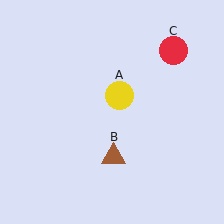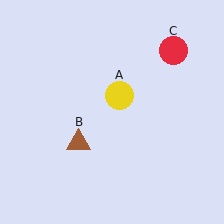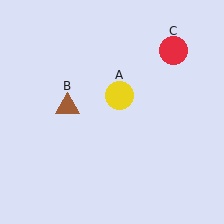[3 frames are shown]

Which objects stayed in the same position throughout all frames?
Yellow circle (object A) and red circle (object C) remained stationary.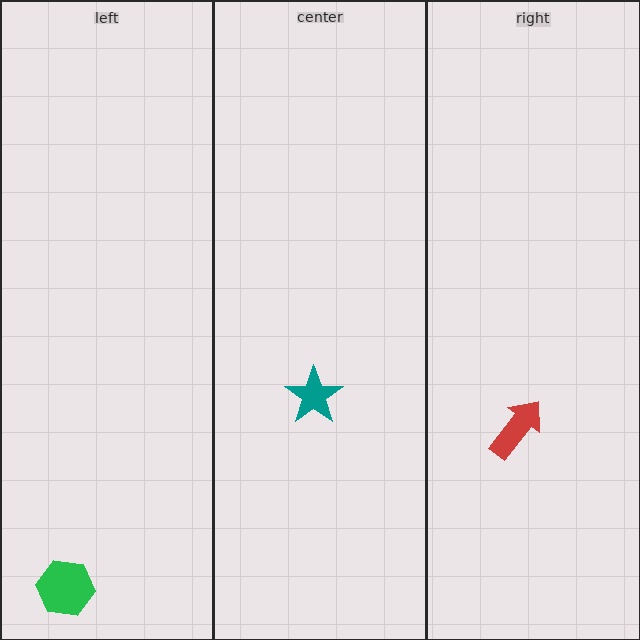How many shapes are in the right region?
1.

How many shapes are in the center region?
1.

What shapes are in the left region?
The green hexagon.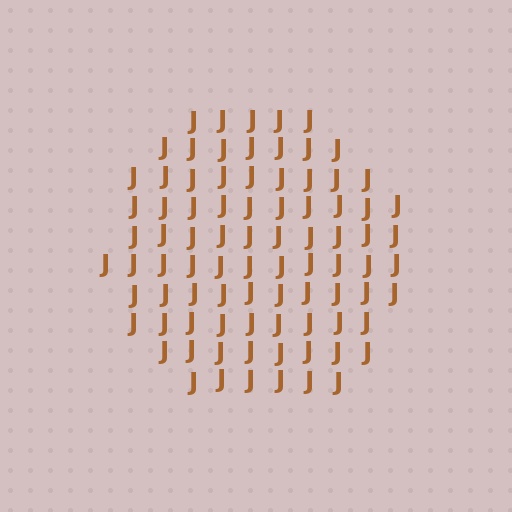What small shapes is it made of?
It is made of small letter J's.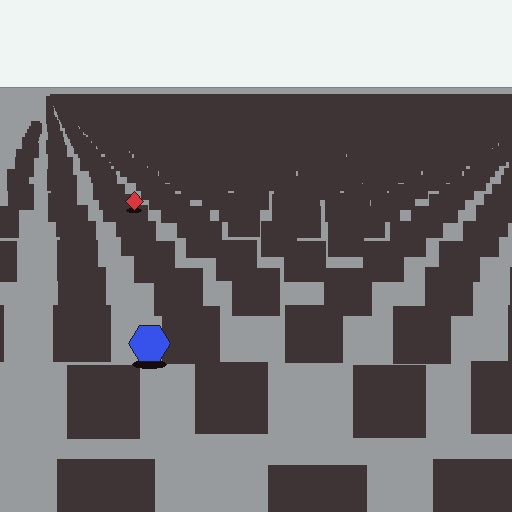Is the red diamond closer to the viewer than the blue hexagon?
No. The blue hexagon is closer — you can tell from the texture gradient: the ground texture is coarser near it.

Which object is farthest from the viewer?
The red diamond is farthest from the viewer. It appears smaller and the ground texture around it is denser.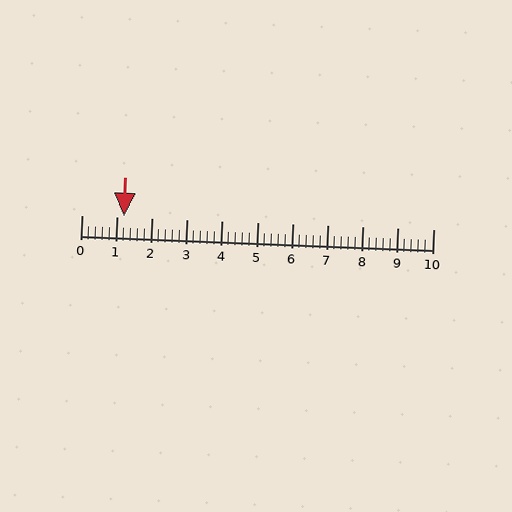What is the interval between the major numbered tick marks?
The major tick marks are spaced 1 units apart.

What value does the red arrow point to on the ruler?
The red arrow points to approximately 1.2.